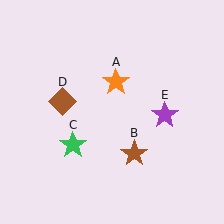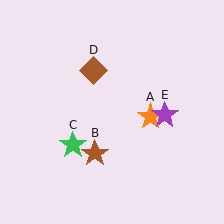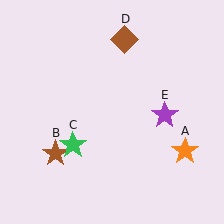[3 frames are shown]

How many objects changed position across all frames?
3 objects changed position: orange star (object A), brown star (object B), brown diamond (object D).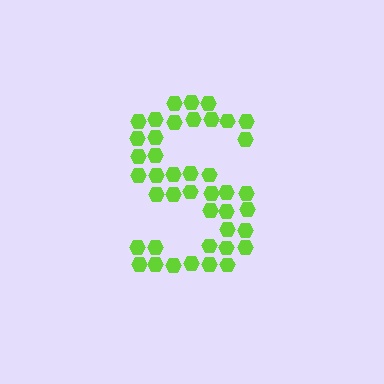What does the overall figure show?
The overall figure shows the letter S.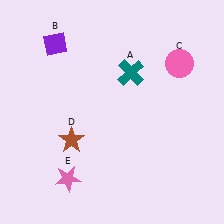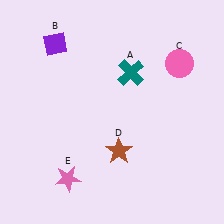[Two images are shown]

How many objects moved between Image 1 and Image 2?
1 object moved between the two images.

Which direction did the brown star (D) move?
The brown star (D) moved right.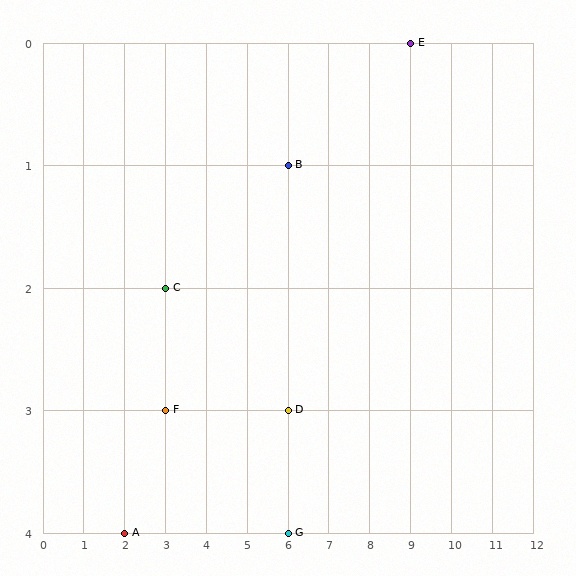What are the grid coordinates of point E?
Point E is at grid coordinates (9, 0).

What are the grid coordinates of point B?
Point B is at grid coordinates (6, 1).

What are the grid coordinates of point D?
Point D is at grid coordinates (6, 3).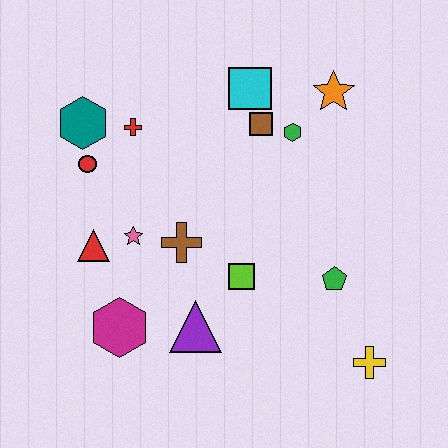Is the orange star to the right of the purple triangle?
Yes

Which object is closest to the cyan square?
The brown square is closest to the cyan square.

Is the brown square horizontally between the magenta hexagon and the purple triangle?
No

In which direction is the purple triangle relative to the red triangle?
The purple triangle is to the right of the red triangle.